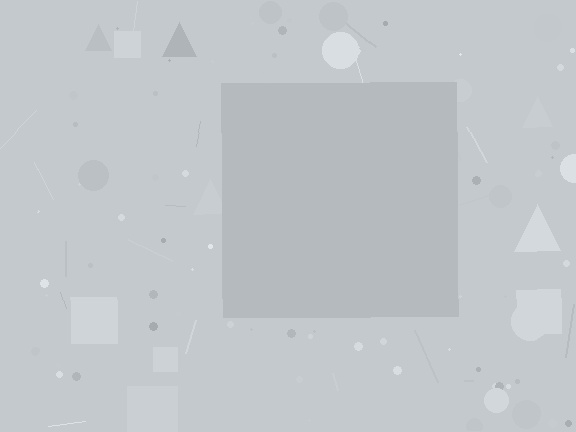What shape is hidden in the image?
A square is hidden in the image.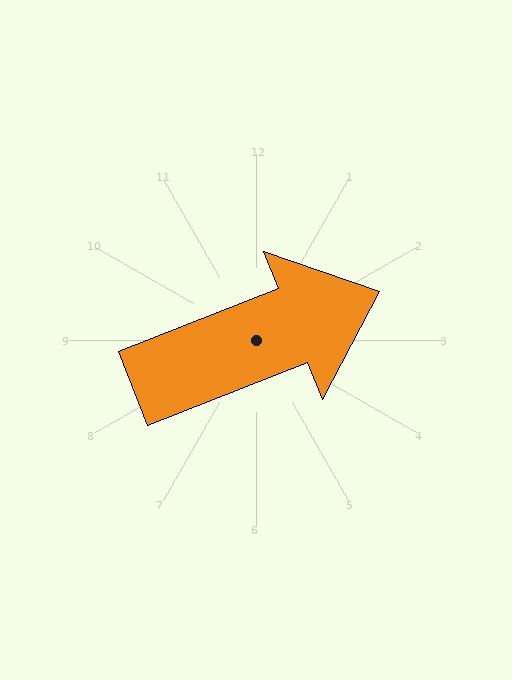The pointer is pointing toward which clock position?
Roughly 2 o'clock.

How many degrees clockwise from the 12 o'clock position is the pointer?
Approximately 68 degrees.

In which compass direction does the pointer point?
East.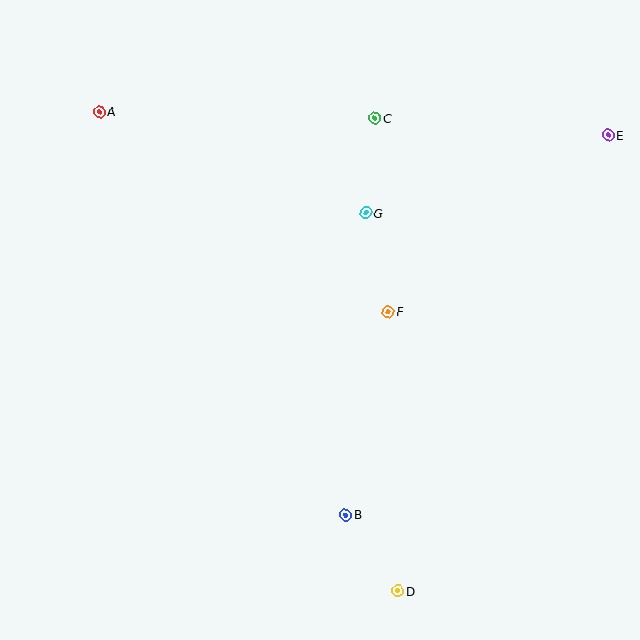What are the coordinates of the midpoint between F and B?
The midpoint between F and B is at (367, 413).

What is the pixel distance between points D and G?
The distance between D and G is 379 pixels.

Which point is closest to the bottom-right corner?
Point D is closest to the bottom-right corner.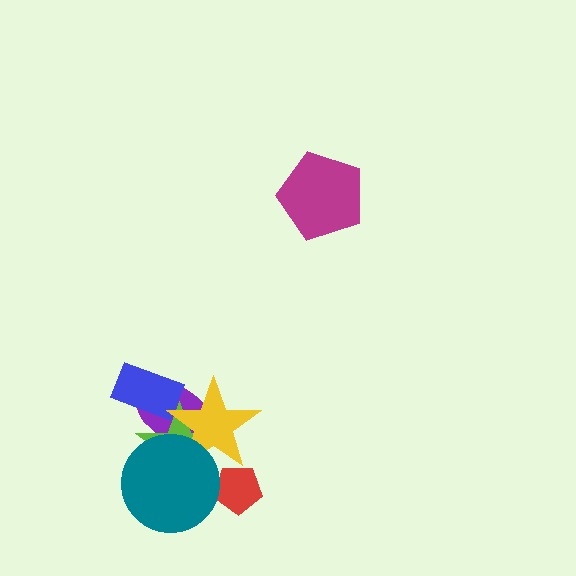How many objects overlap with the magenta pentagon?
0 objects overlap with the magenta pentagon.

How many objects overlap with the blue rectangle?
2 objects overlap with the blue rectangle.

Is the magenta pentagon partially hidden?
No, no other shape covers it.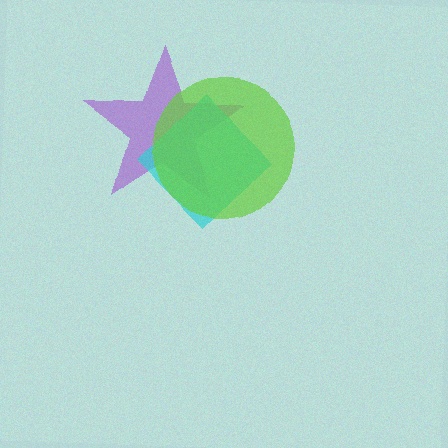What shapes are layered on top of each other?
The layered shapes are: a purple star, a cyan diamond, a lime circle.